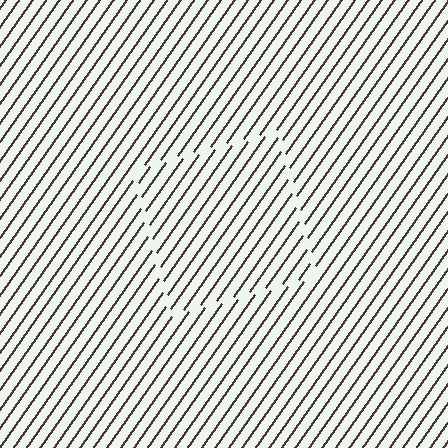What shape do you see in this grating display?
An illusory square. The interior of the shape contains the same grating, shifted by half a period — the contour is defined by the phase discontinuity where line-ends from the inner and outer gratings abut.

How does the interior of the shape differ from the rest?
The interior of the shape contains the same grating, shifted by half a period — the contour is defined by the phase discontinuity where line-ends from the inner and outer gratings abut.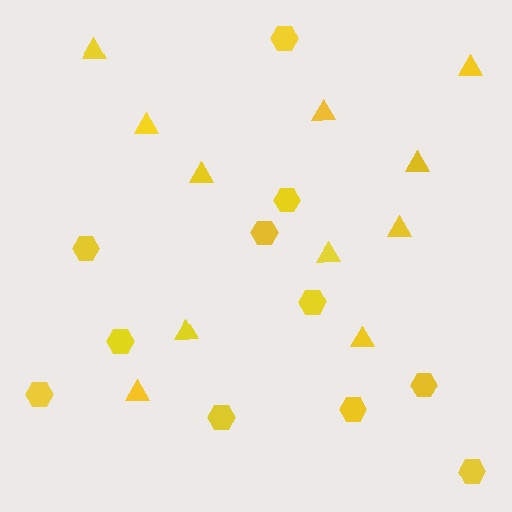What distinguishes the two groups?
There are 2 groups: one group of triangles (11) and one group of hexagons (11).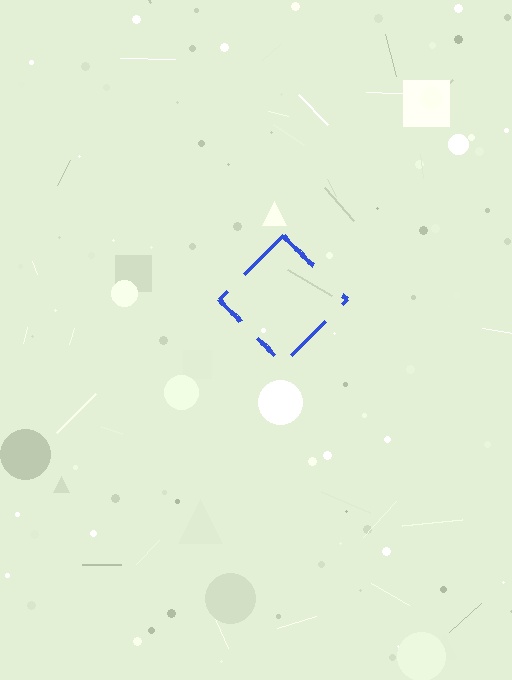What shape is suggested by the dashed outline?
The dashed outline suggests a diamond.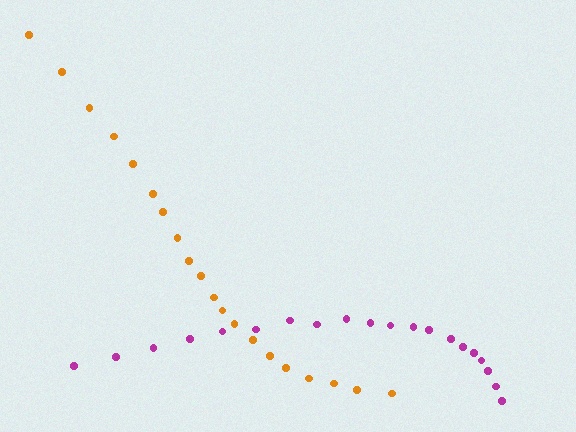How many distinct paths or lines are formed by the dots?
There are 2 distinct paths.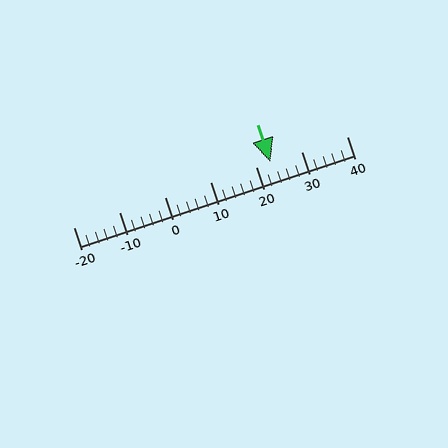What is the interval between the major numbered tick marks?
The major tick marks are spaced 10 units apart.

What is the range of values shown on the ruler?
The ruler shows values from -20 to 40.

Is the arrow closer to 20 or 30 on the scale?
The arrow is closer to 20.